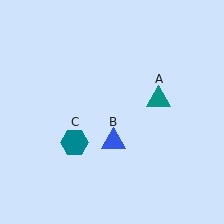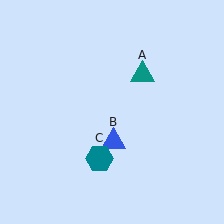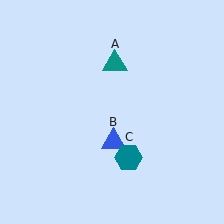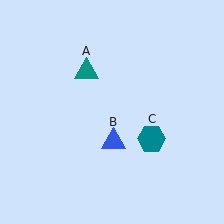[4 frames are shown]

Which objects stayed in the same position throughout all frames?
Blue triangle (object B) remained stationary.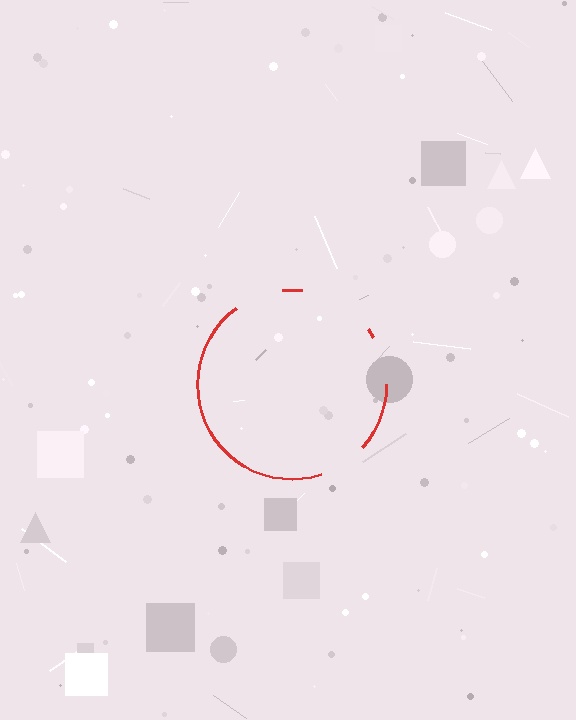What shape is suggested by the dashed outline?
The dashed outline suggests a circle.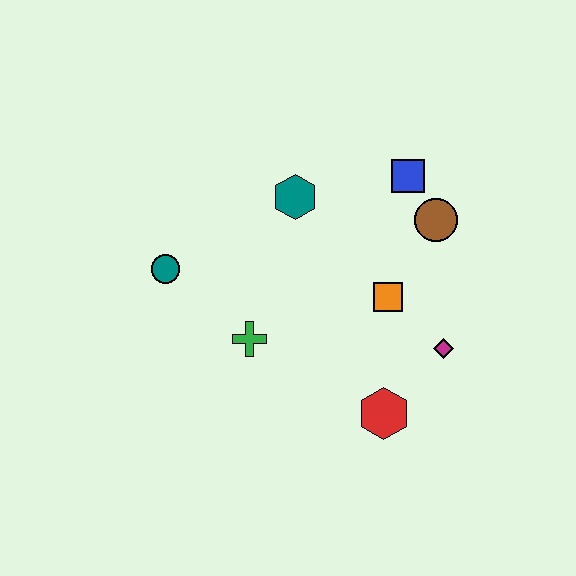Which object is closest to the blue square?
The brown circle is closest to the blue square.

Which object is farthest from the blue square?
The teal circle is farthest from the blue square.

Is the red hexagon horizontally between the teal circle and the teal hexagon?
No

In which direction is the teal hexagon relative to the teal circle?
The teal hexagon is to the right of the teal circle.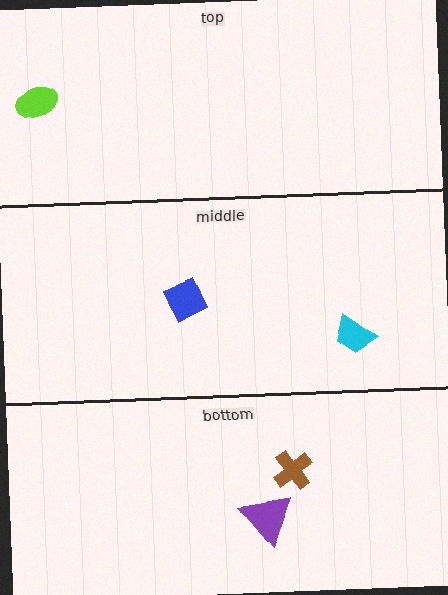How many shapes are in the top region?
1.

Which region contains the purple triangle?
The bottom region.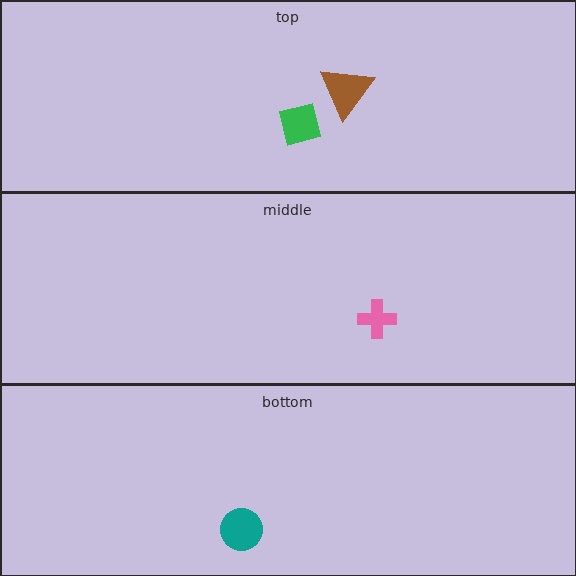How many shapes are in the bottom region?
1.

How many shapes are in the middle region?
1.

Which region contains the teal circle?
The bottom region.